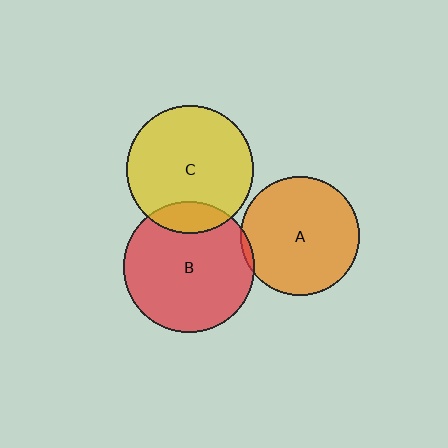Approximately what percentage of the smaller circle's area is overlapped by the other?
Approximately 5%.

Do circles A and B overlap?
Yes.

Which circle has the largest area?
Circle B (red).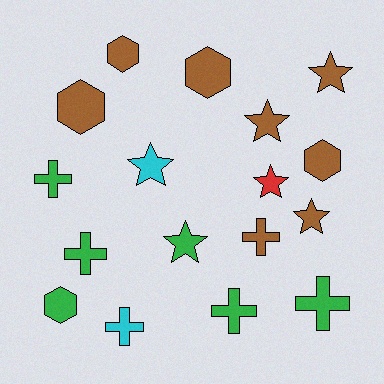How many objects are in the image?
There are 17 objects.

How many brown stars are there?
There are 3 brown stars.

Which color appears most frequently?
Brown, with 8 objects.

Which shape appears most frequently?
Cross, with 6 objects.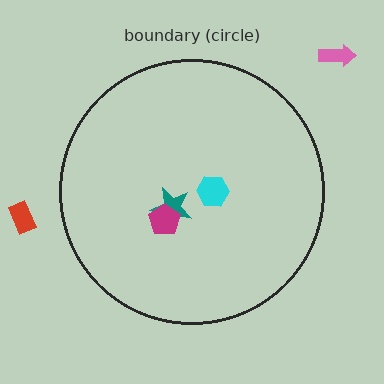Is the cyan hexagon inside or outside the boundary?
Inside.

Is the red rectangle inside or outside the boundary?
Outside.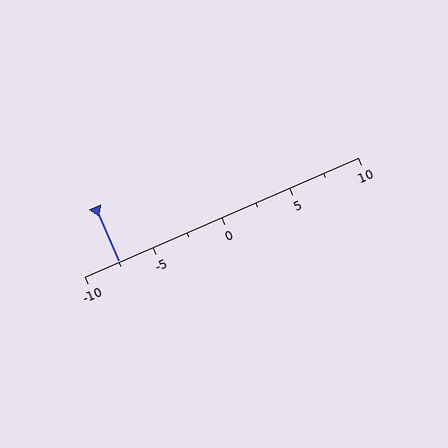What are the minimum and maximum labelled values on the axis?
The axis runs from -10 to 10.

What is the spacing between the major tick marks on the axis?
The major ticks are spaced 5 apart.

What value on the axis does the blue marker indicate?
The marker indicates approximately -7.5.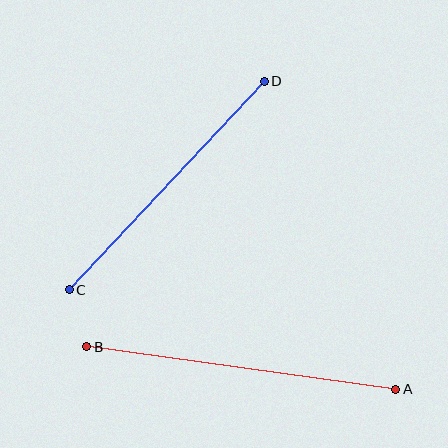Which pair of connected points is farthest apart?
Points A and B are farthest apart.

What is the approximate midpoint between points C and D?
The midpoint is at approximately (167, 185) pixels.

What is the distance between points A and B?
The distance is approximately 312 pixels.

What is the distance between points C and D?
The distance is approximately 285 pixels.